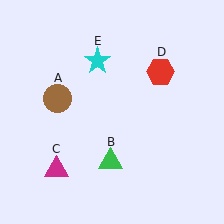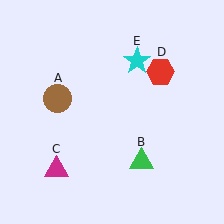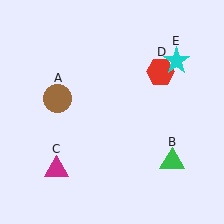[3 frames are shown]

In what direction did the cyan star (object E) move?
The cyan star (object E) moved right.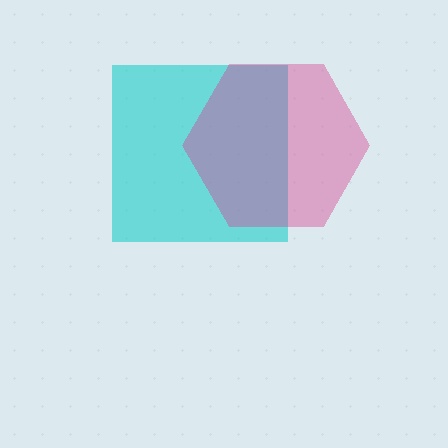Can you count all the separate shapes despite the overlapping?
Yes, there are 2 separate shapes.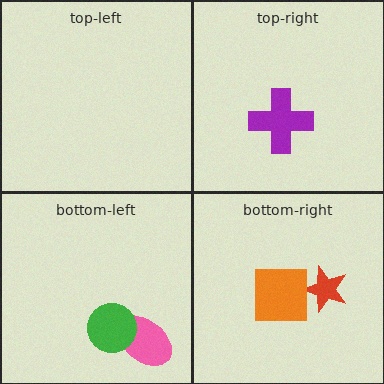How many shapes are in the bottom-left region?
2.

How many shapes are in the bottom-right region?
2.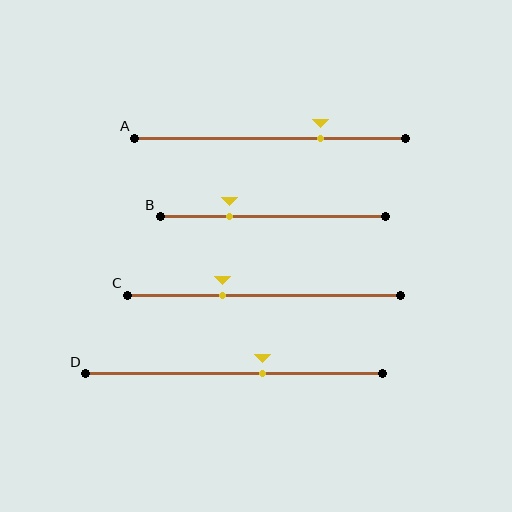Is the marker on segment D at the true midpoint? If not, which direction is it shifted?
No, the marker on segment D is shifted to the right by about 10% of the segment length.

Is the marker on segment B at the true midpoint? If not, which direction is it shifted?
No, the marker on segment B is shifted to the left by about 19% of the segment length.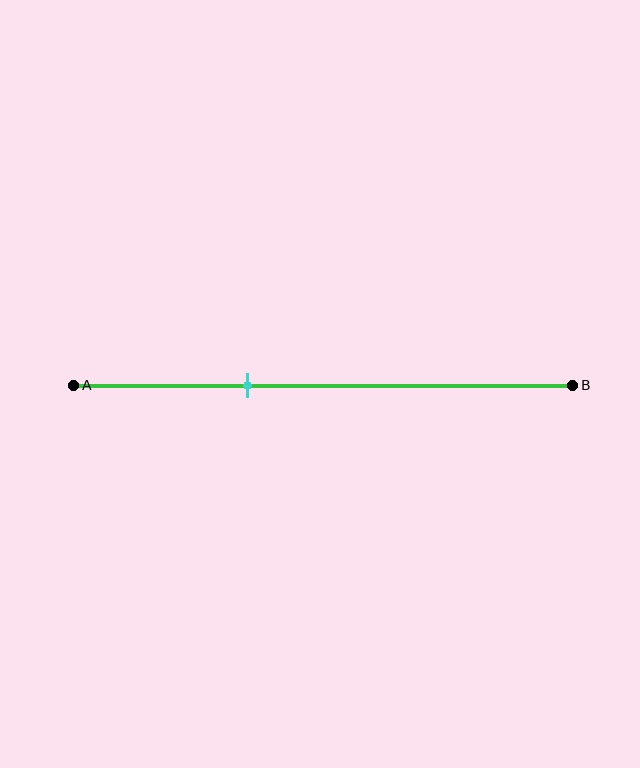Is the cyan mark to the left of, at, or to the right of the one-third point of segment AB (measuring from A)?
The cyan mark is approximately at the one-third point of segment AB.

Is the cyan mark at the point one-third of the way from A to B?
Yes, the mark is approximately at the one-third point.